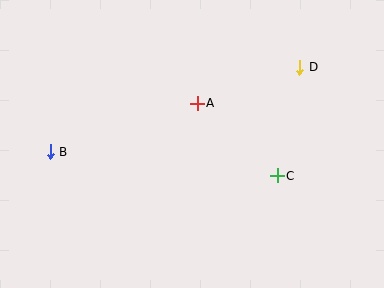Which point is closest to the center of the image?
Point A at (197, 103) is closest to the center.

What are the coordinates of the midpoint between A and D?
The midpoint between A and D is at (249, 85).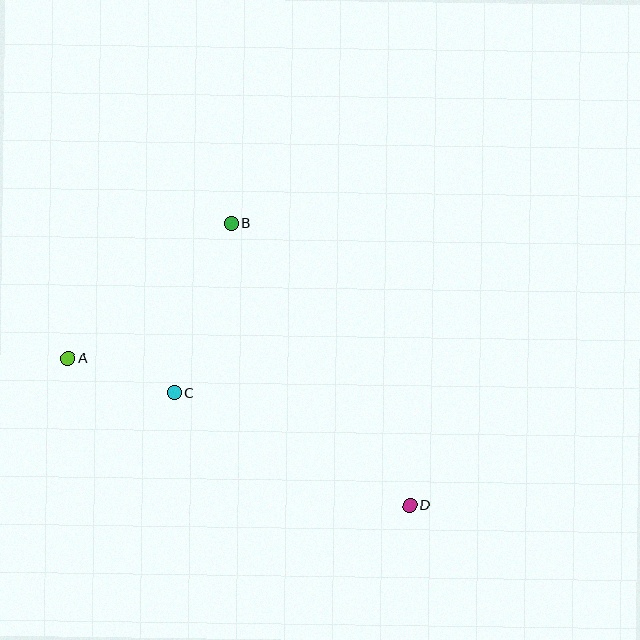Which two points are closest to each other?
Points A and C are closest to each other.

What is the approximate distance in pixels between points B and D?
The distance between B and D is approximately 334 pixels.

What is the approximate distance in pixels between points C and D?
The distance between C and D is approximately 261 pixels.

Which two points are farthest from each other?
Points A and D are farthest from each other.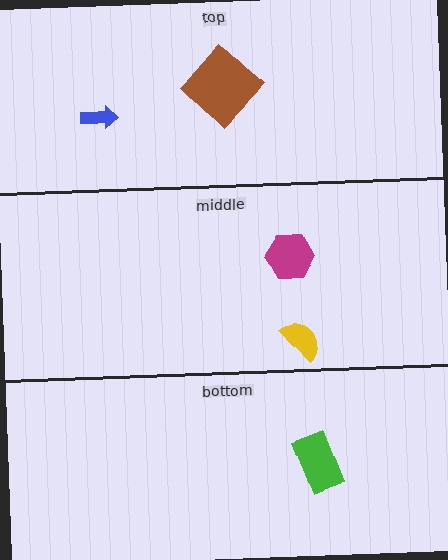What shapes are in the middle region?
The yellow semicircle, the magenta hexagon.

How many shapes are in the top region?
2.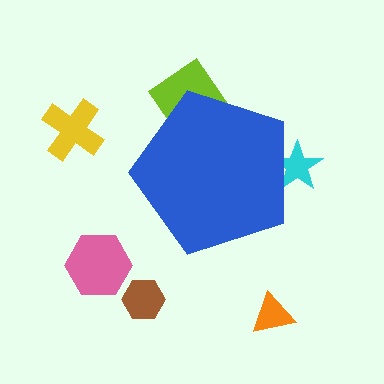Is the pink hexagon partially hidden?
No, the pink hexagon is fully visible.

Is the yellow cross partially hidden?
No, the yellow cross is fully visible.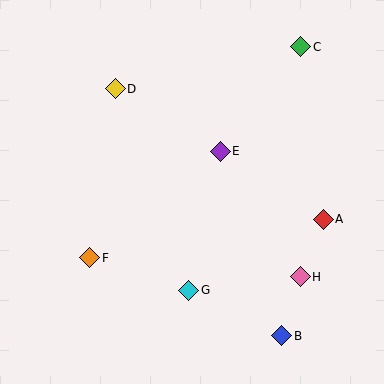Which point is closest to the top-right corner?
Point C is closest to the top-right corner.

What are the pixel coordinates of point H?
Point H is at (300, 277).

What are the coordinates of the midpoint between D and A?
The midpoint between D and A is at (219, 154).